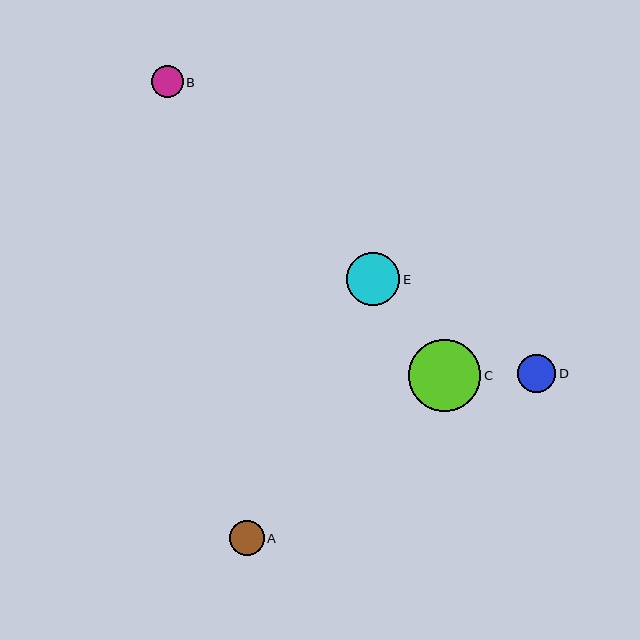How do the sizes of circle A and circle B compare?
Circle A and circle B are approximately the same size.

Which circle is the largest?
Circle C is the largest with a size of approximately 72 pixels.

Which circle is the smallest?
Circle B is the smallest with a size of approximately 31 pixels.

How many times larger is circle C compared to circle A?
Circle C is approximately 2.1 times the size of circle A.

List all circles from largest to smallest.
From largest to smallest: C, E, D, A, B.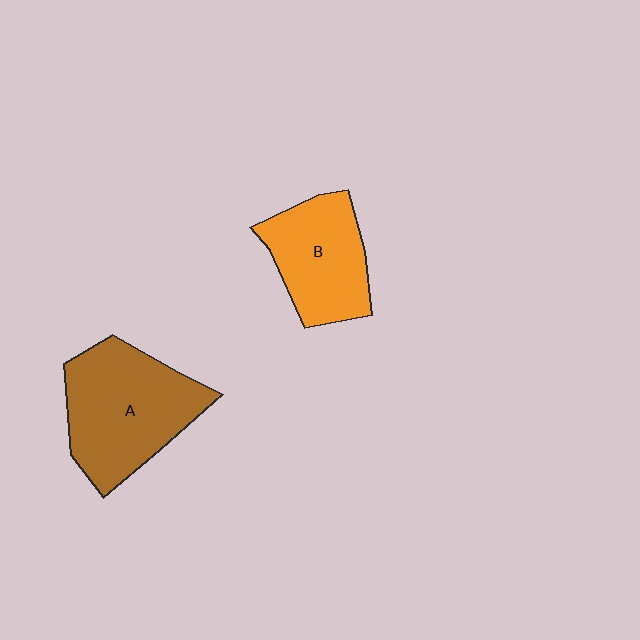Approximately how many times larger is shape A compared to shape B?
Approximately 1.4 times.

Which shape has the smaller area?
Shape B (orange).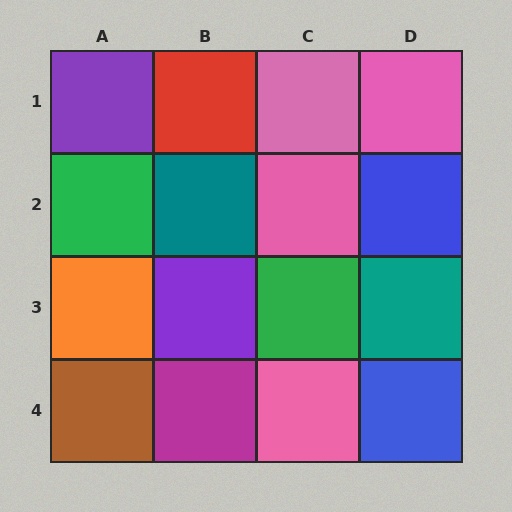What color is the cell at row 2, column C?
Pink.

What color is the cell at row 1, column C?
Pink.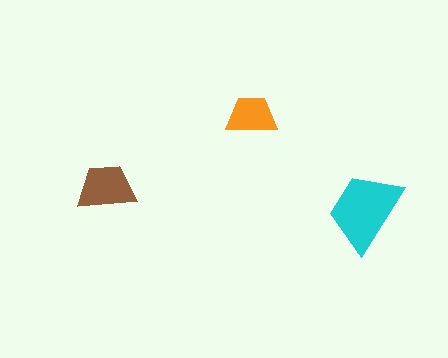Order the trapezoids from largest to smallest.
the cyan one, the brown one, the orange one.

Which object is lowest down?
The cyan trapezoid is bottommost.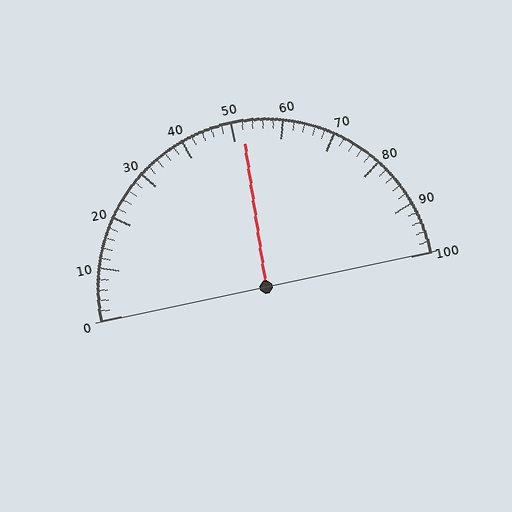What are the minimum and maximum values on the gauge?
The gauge ranges from 0 to 100.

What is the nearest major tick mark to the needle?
The nearest major tick mark is 50.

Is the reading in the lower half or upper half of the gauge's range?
The reading is in the upper half of the range (0 to 100).